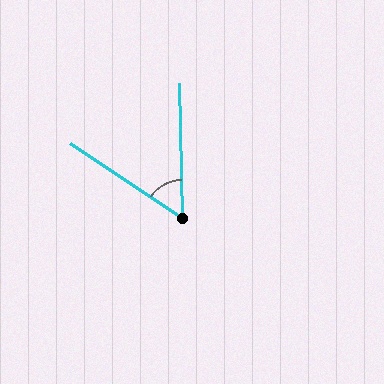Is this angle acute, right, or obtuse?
It is acute.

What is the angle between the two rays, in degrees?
Approximately 55 degrees.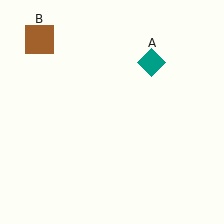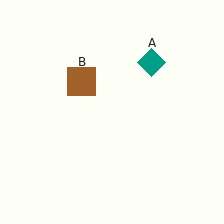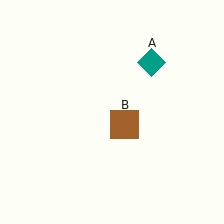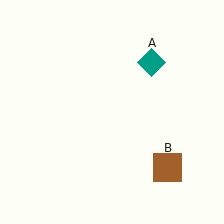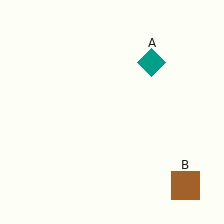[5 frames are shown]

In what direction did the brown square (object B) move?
The brown square (object B) moved down and to the right.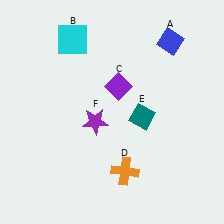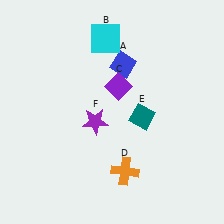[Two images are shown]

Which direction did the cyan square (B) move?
The cyan square (B) moved right.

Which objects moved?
The objects that moved are: the blue diamond (A), the cyan square (B).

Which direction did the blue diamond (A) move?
The blue diamond (A) moved left.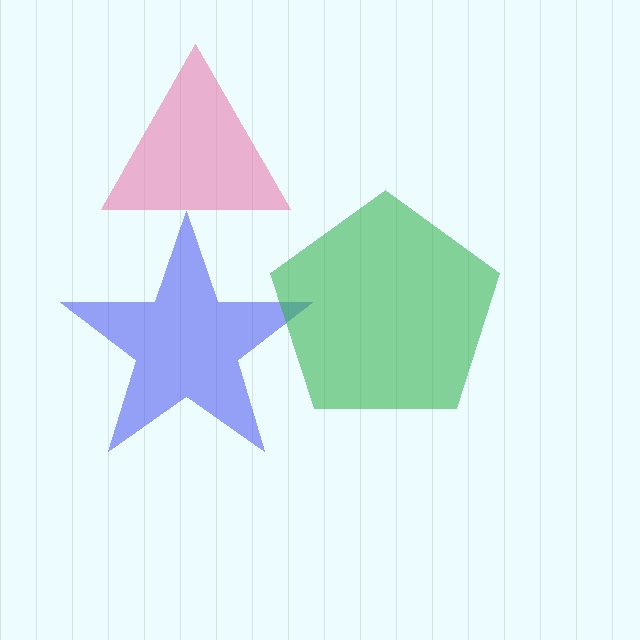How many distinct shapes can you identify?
There are 3 distinct shapes: a pink triangle, a blue star, a green pentagon.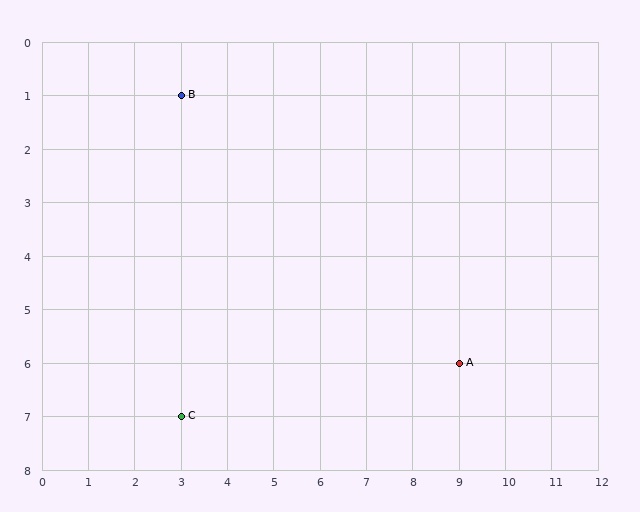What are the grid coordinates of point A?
Point A is at grid coordinates (9, 6).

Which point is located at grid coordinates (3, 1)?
Point B is at (3, 1).